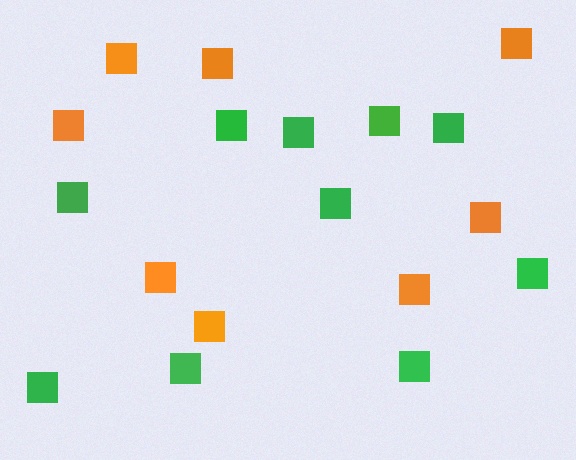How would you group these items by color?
There are 2 groups: one group of orange squares (8) and one group of green squares (10).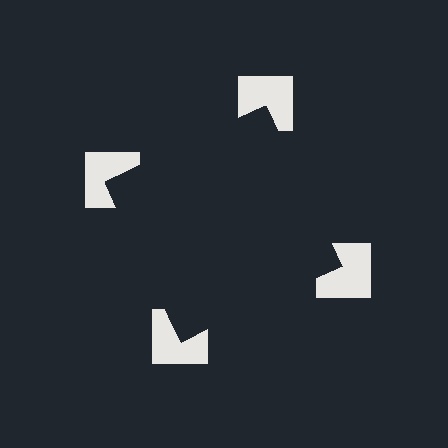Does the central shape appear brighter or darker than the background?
It typically appears slightly darker than the background, even though no actual brightness change is drawn.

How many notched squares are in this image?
There are 4 — one at each vertex of the illusory square.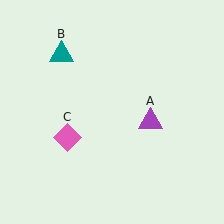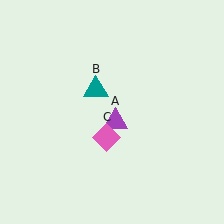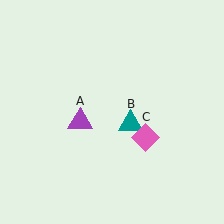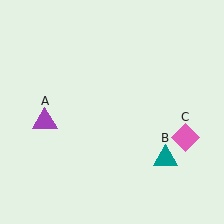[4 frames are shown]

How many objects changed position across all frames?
3 objects changed position: purple triangle (object A), teal triangle (object B), pink diamond (object C).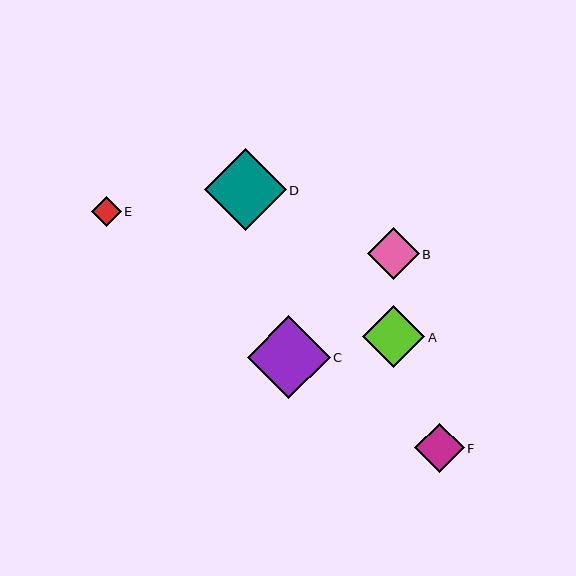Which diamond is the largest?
Diamond C is the largest with a size of approximately 83 pixels.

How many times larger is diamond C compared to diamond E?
Diamond C is approximately 2.8 times the size of diamond E.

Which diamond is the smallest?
Diamond E is the smallest with a size of approximately 30 pixels.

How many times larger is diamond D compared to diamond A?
Diamond D is approximately 1.3 times the size of diamond A.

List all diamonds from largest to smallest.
From largest to smallest: C, D, A, B, F, E.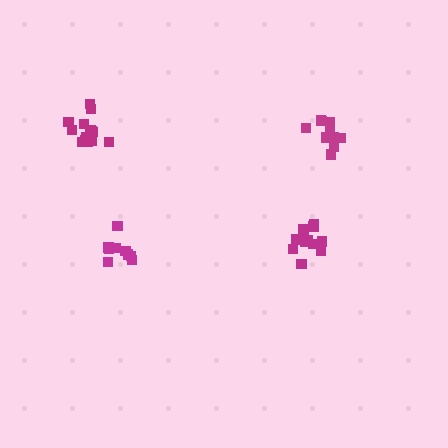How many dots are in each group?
Group 1: 11 dots, Group 2: 9 dots, Group 3: 14 dots, Group 4: 12 dots (46 total).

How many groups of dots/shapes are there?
There are 4 groups.